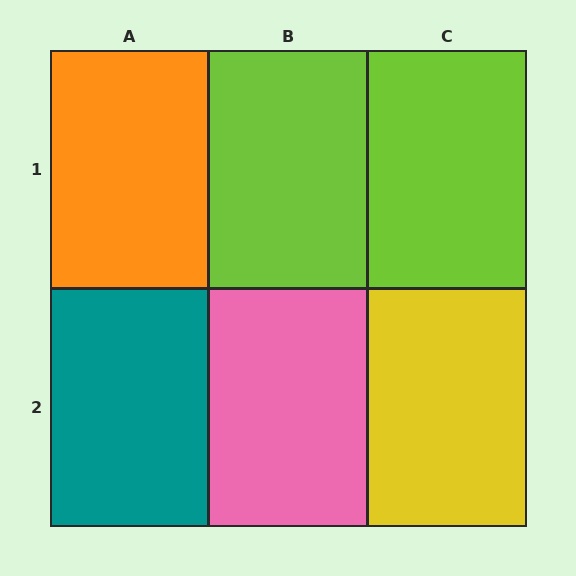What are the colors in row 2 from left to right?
Teal, pink, yellow.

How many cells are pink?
1 cell is pink.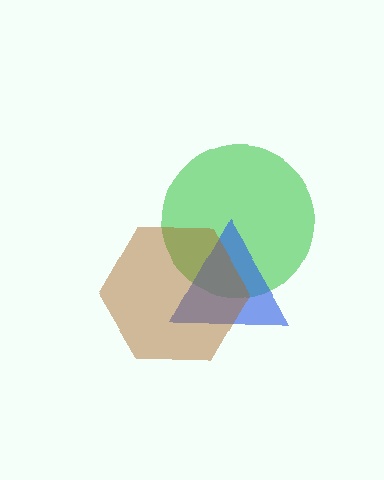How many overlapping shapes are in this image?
There are 3 overlapping shapes in the image.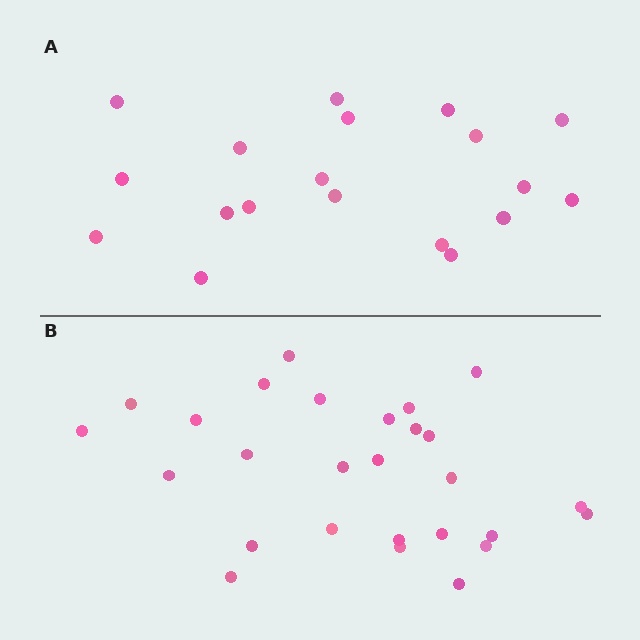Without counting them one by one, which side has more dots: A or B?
Region B (the bottom region) has more dots.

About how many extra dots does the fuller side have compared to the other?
Region B has roughly 8 or so more dots than region A.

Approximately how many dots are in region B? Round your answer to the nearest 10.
About 30 dots. (The exact count is 27, which rounds to 30.)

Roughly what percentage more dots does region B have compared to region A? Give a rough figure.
About 40% more.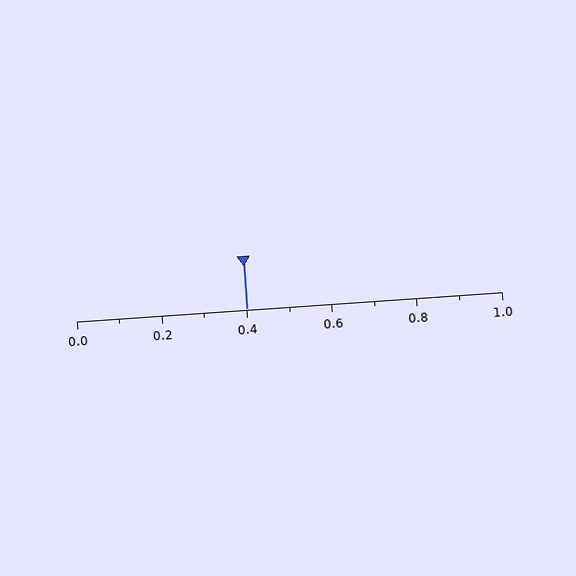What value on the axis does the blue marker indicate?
The marker indicates approximately 0.4.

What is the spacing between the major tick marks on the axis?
The major ticks are spaced 0.2 apart.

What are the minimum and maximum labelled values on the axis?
The axis runs from 0.0 to 1.0.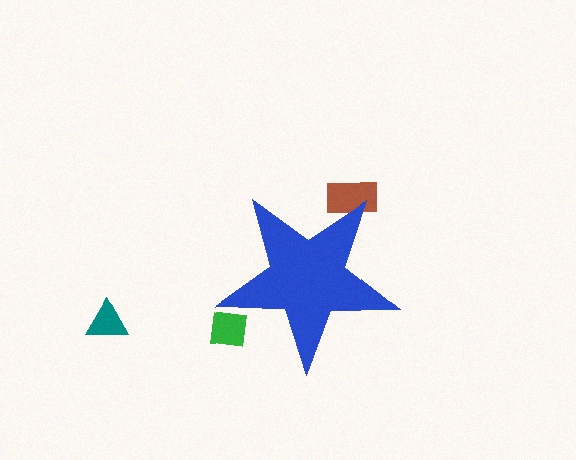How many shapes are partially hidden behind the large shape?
2 shapes are partially hidden.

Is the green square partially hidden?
Yes, the green square is partially hidden behind the blue star.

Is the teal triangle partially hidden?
No, the teal triangle is fully visible.